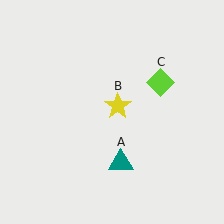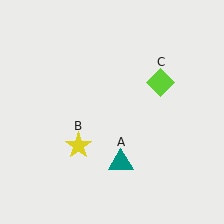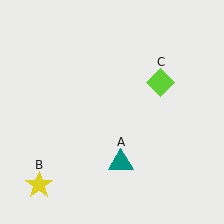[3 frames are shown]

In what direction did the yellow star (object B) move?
The yellow star (object B) moved down and to the left.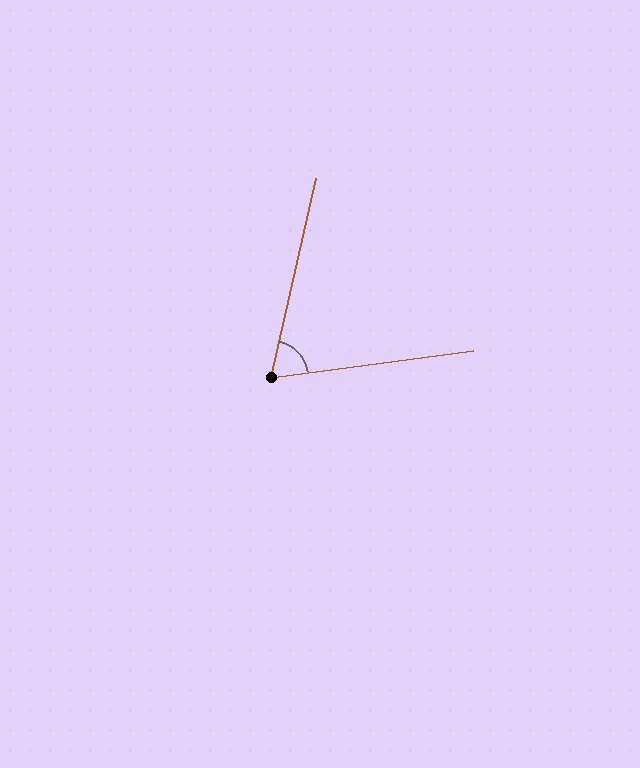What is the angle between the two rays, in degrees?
Approximately 70 degrees.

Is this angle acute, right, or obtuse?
It is acute.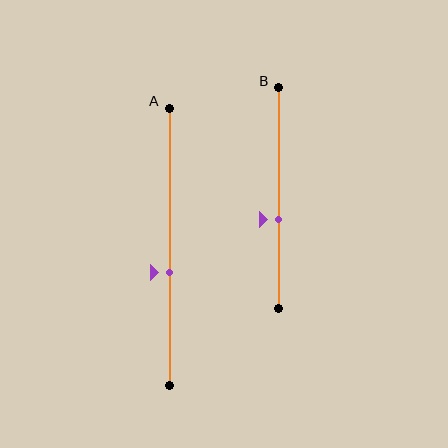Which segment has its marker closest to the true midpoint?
Segment A has its marker closest to the true midpoint.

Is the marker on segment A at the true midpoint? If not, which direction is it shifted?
No, the marker on segment A is shifted downward by about 9% of the segment length.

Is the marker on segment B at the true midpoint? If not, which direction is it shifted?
No, the marker on segment B is shifted downward by about 10% of the segment length.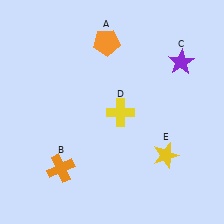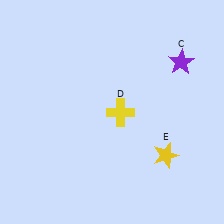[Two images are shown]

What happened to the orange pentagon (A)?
The orange pentagon (A) was removed in Image 2. It was in the top-left area of Image 1.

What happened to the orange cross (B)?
The orange cross (B) was removed in Image 2. It was in the bottom-left area of Image 1.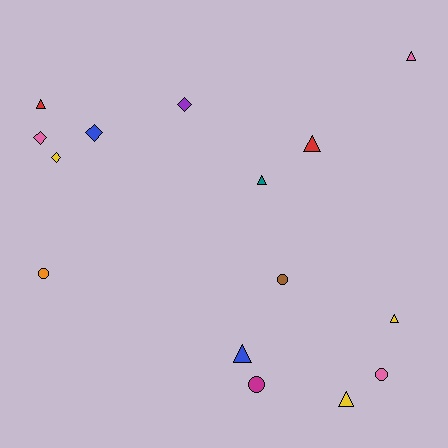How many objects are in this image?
There are 15 objects.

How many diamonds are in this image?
There are 4 diamonds.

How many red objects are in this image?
There are 2 red objects.